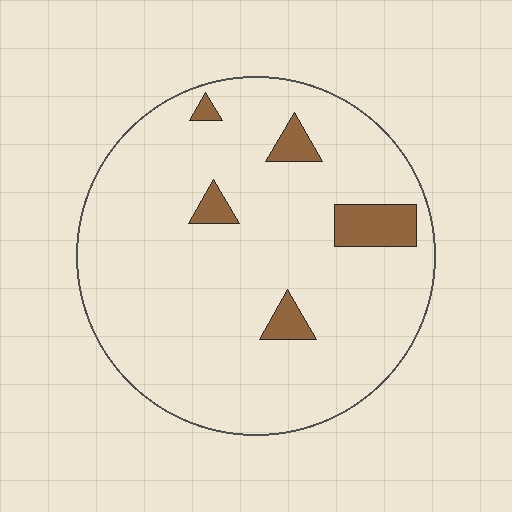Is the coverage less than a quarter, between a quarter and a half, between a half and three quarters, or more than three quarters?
Less than a quarter.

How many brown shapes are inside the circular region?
5.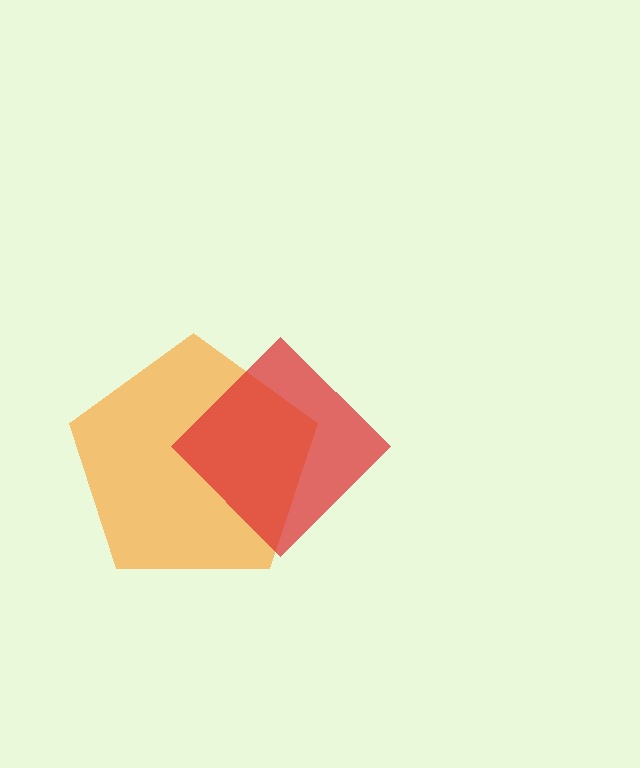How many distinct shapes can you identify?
There are 2 distinct shapes: an orange pentagon, a red diamond.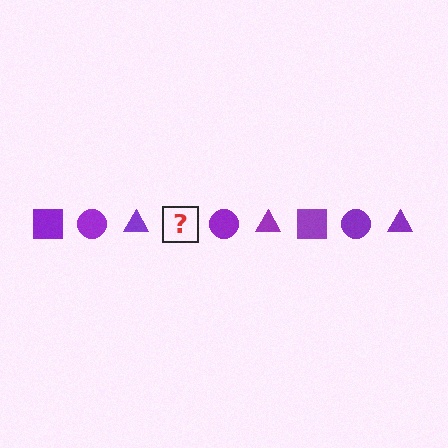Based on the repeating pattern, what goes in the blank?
The blank should be a purple square.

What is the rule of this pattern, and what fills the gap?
The rule is that the pattern cycles through square, circle, triangle shapes in purple. The gap should be filled with a purple square.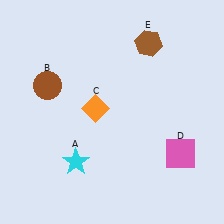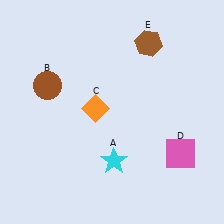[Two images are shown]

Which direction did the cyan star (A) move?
The cyan star (A) moved right.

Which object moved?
The cyan star (A) moved right.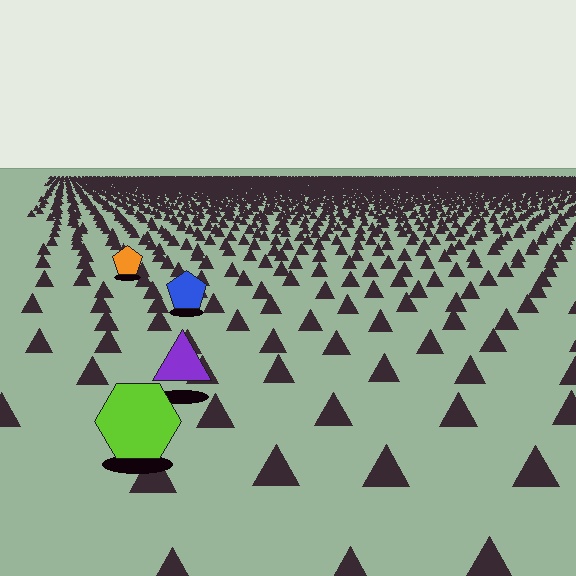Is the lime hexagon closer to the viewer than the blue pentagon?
Yes. The lime hexagon is closer — you can tell from the texture gradient: the ground texture is coarser near it.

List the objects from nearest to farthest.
From nearest to farthest: the lime hexagon, the purple triangle, the blue pentagon, the orange pentagon.